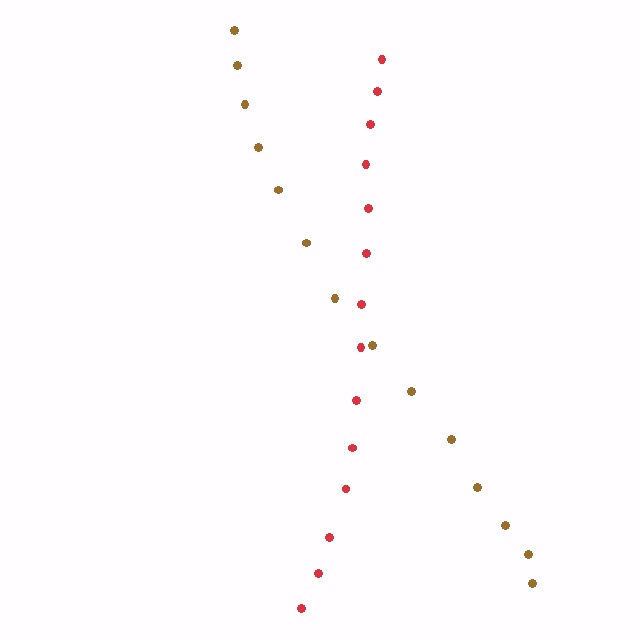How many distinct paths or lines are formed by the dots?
There are 2 distinct paths.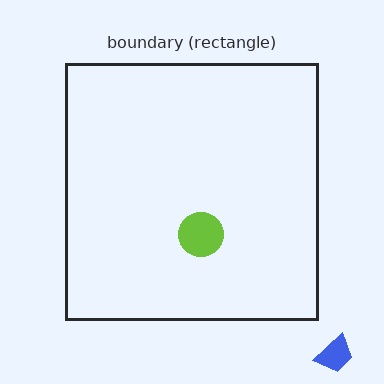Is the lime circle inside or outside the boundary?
Inside.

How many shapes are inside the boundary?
1 inside, 1 outside.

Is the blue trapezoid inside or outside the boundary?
Outside.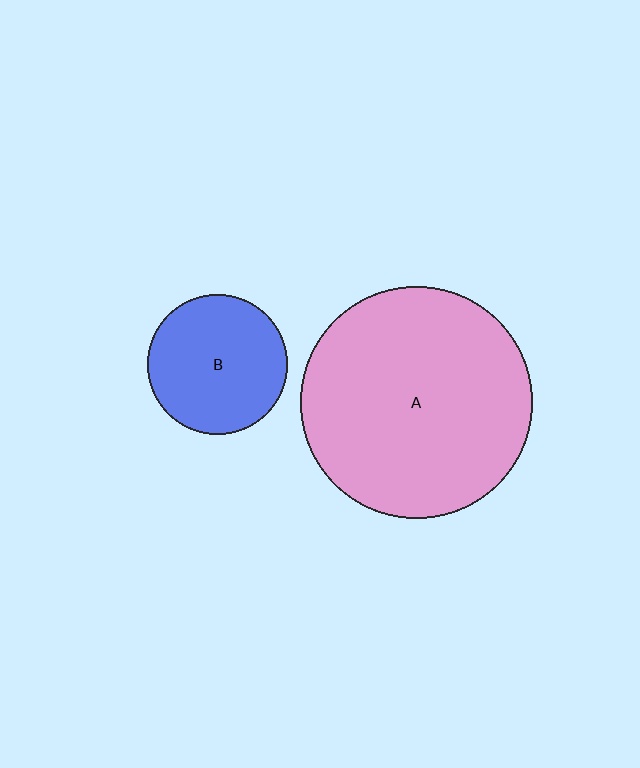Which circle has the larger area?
Circle A (pink).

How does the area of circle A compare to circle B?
Approximately 2.7 times.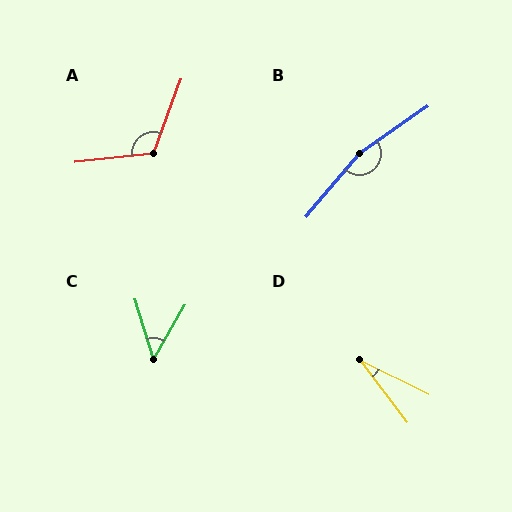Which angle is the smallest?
D, at approximately 26 degrees.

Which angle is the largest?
B, at approximately 165 degrees.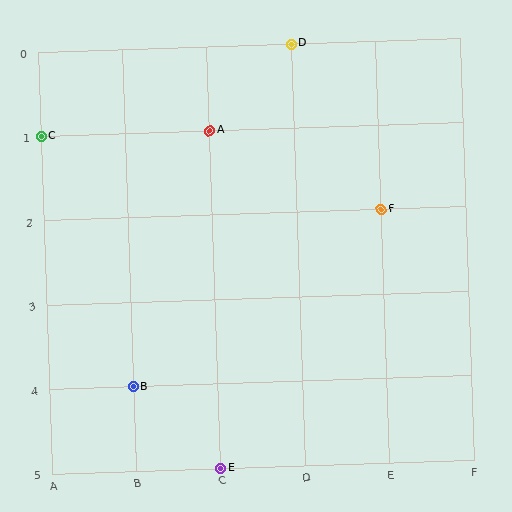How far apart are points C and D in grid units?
Points C and D are 3 columns and 1 row apart (about 3.2 grid units diagonally).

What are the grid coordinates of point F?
Point F is at grid coordinates (E, 2).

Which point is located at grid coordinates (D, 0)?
Point D is at (D, 0).